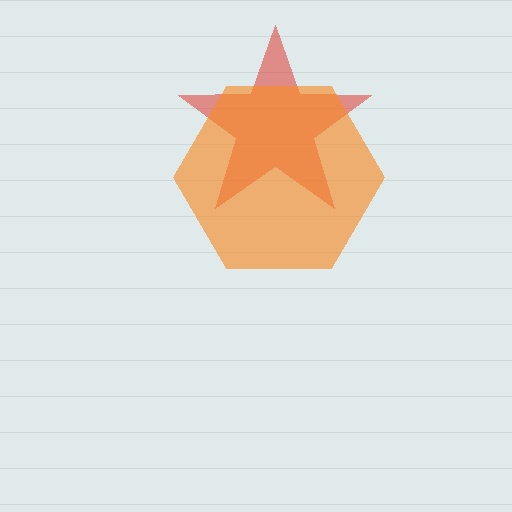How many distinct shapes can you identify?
There are 2 distinct shapes: a red star, an orange hexagon.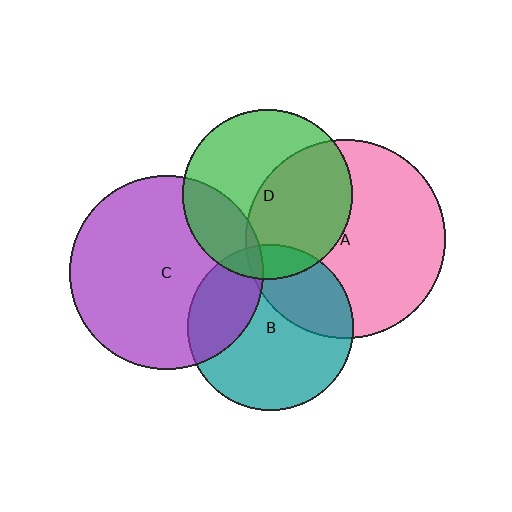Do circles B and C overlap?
Yes.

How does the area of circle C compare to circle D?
Approximately 1.3 times.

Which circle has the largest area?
Circle A (pink).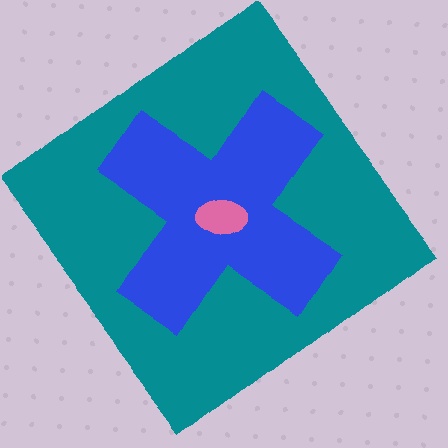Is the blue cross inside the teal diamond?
Yes.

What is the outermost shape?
The teal diamond.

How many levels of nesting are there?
3.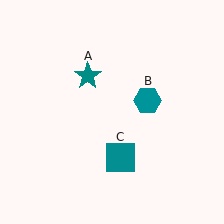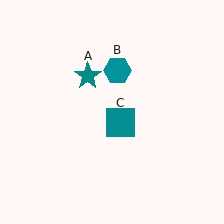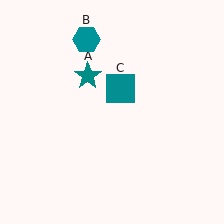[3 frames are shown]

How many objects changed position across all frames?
2 objects changed position: teal hexagon (object B), teal square (object C).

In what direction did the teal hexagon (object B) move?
The teal hexagon (object B) moved up and to the left.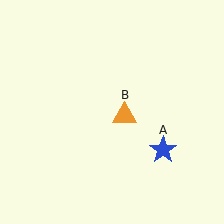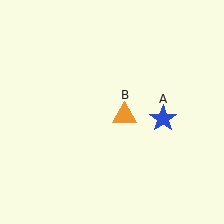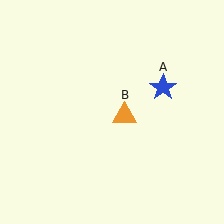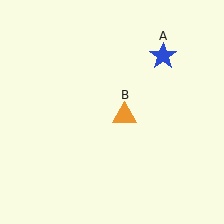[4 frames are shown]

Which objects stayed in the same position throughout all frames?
Orange triangle (object B) remained stationary.